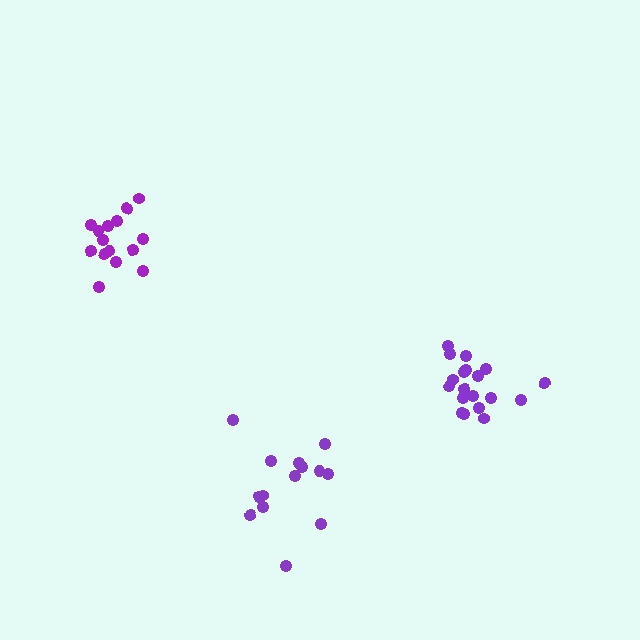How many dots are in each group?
Group 1: 14 dots, Group 2: 19 dots, Group 3: 15 dots (48 total).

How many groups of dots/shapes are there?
There are 3 groups.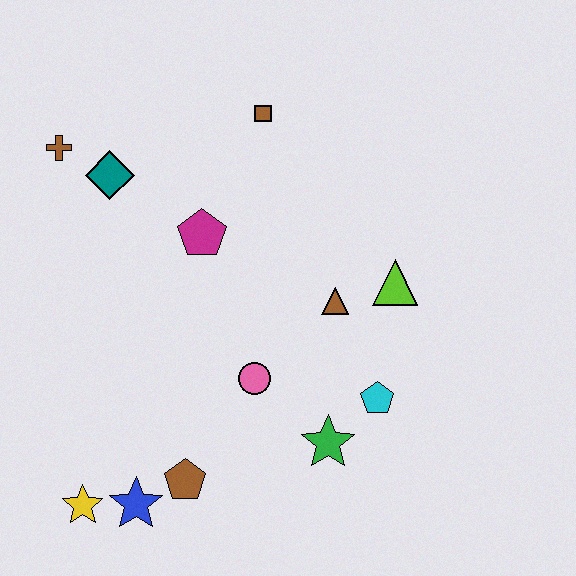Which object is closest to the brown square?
The magenta pentagon is closest to the brown square.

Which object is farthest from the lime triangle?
The yellow star is farthest from the lime triangle.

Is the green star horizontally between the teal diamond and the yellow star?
No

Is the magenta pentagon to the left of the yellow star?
No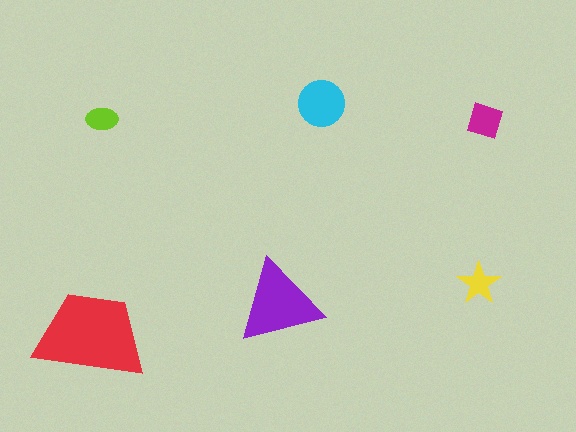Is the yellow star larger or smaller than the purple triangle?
Smaller.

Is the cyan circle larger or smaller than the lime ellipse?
Larger.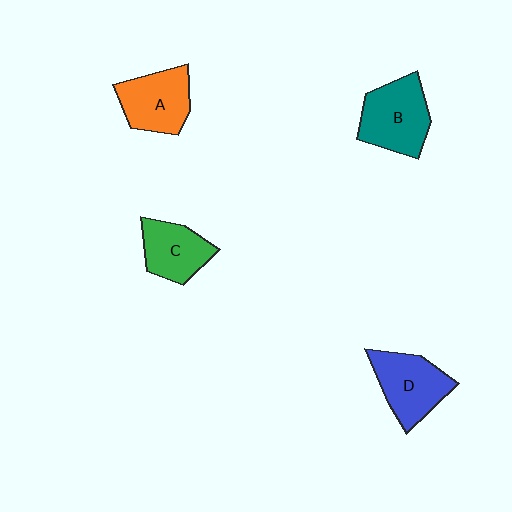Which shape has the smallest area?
Shape C (green).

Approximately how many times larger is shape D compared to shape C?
Approximately 1.2 times.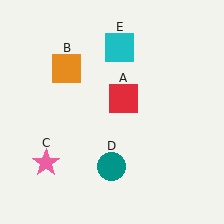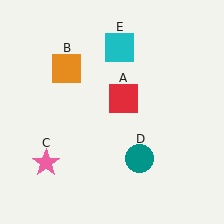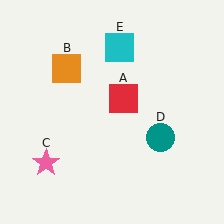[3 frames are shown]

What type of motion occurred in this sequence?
The teal circle (object D) rotated counterclockwise around the center of the scene.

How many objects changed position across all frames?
1 object changed position: teal circle (object D).